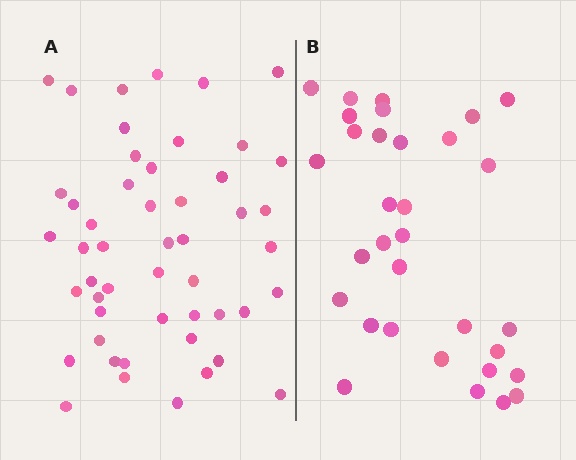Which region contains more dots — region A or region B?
Region A (the left region) has more dots.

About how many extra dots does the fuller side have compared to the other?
Region A has approximately 20 more dots than region B.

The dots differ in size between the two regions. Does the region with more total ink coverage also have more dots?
No. Region B has more total ink coverage because its dots are larger, but region A actually contains more individual dots. Total area can be misleading — the number of items is what matters here.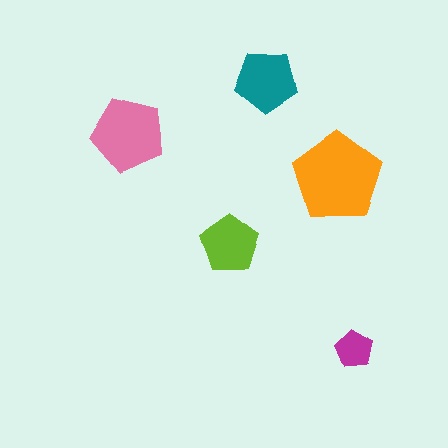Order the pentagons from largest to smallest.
the orange one, the pink one, the teal one, the lime one, the magenta one.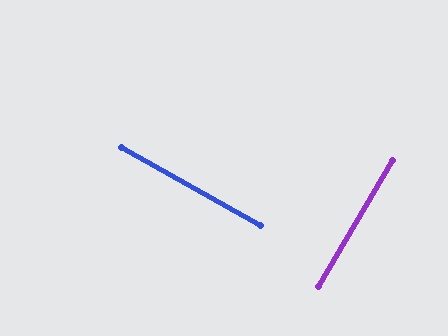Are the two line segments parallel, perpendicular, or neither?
Perpendicular — they meet at approximately 89°.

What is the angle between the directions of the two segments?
Approximately 89 degrees.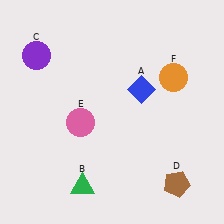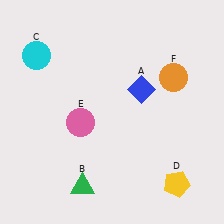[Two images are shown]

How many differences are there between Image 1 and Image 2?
There are 2 differences between the two images.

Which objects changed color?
C changed from purple to cyan. D changed from brown to yellow.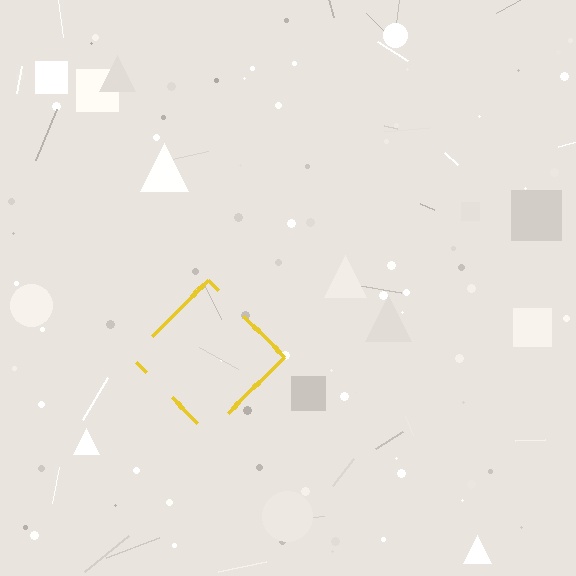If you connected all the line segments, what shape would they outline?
They would outline a diamond.